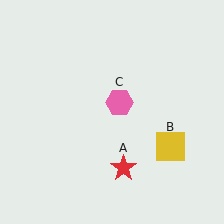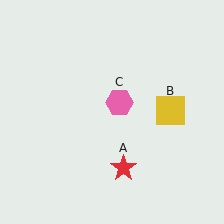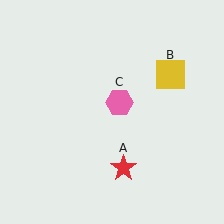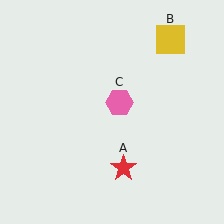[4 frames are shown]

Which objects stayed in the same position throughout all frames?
Red star (object A) and pink hexagon (object C) remained stationary.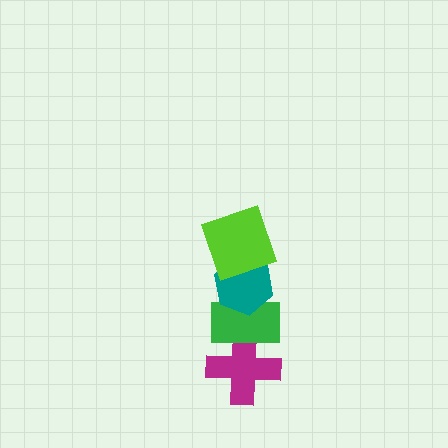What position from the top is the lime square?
The lime square is 1st from the top.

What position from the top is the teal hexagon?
The teal hexagon is 2nd from the top.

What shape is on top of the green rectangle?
The teal hexagon is on top of the green rectangle.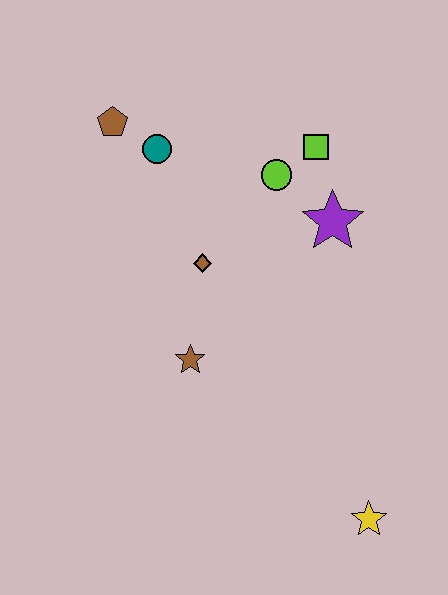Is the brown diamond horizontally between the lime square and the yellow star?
No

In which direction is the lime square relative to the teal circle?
The lime square is to the right of the teal circle.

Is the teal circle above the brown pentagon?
No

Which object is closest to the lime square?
The lime circle is closest to the lime square.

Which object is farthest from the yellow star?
The brown pentagon is farthest from the yellow star.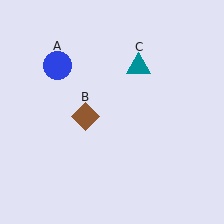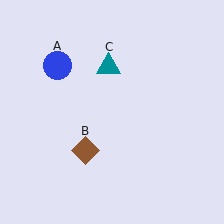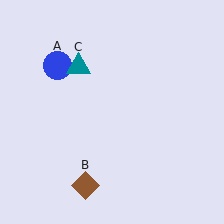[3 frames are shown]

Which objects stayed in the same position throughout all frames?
Blue circle (object A) remained stationary.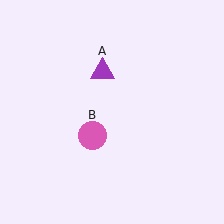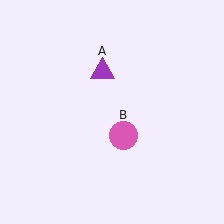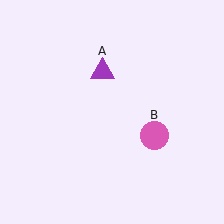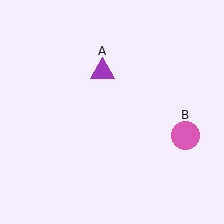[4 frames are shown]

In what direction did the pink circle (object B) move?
The pink circle (object B) moved right.